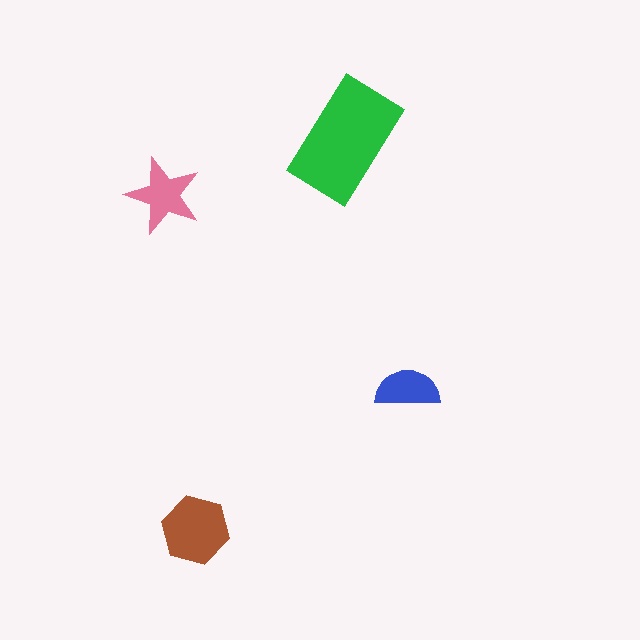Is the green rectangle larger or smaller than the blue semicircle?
Larger.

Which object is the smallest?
The blue semicircle.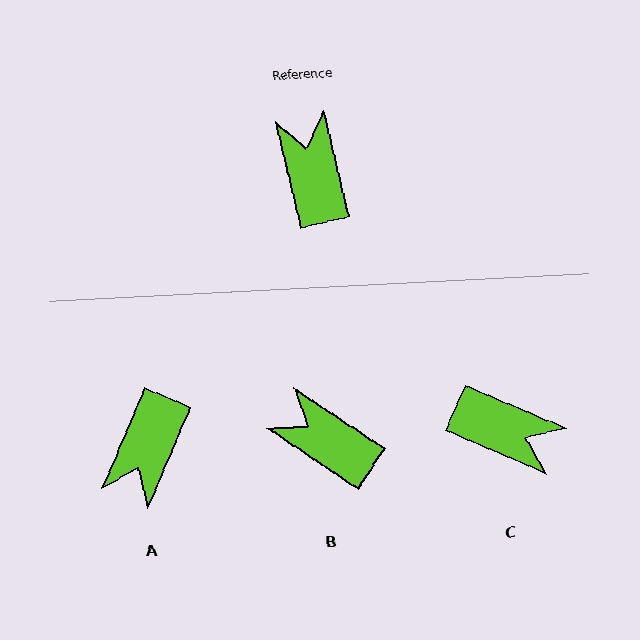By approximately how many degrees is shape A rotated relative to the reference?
Approximately 143 degrees counter-clockwise.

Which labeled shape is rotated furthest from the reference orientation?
A, about 143 degrees away.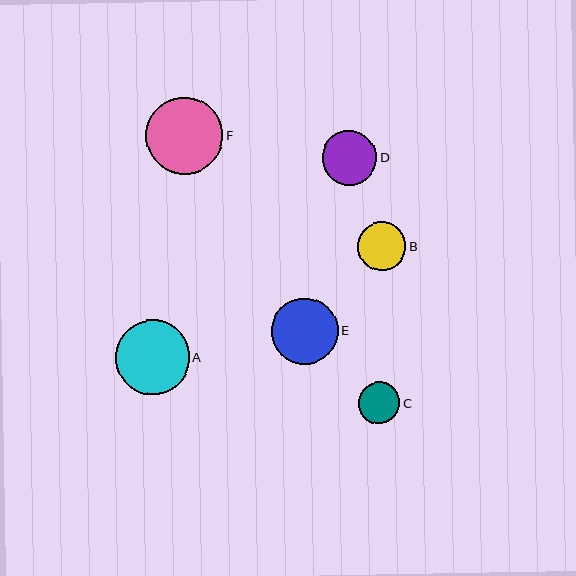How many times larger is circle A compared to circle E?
Circle A is approximately 1.1 times the size of circle E.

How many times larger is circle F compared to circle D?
Circle F is approximately 1.4 times the size of circle D.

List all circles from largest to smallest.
From largest to smallest: F, A, E, D, B, C.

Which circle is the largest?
Circle F is the largest with a size of approximately 77 pixels.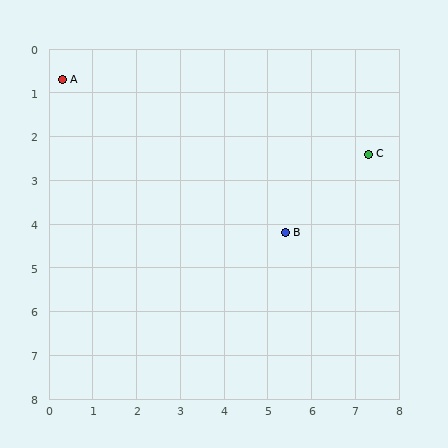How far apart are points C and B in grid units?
Points C and B are about 2.6 grid units apart.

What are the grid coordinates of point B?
Point B is at approximately (5.4, 4.2).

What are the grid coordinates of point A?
Point A is at approximately (0.3, 0.7).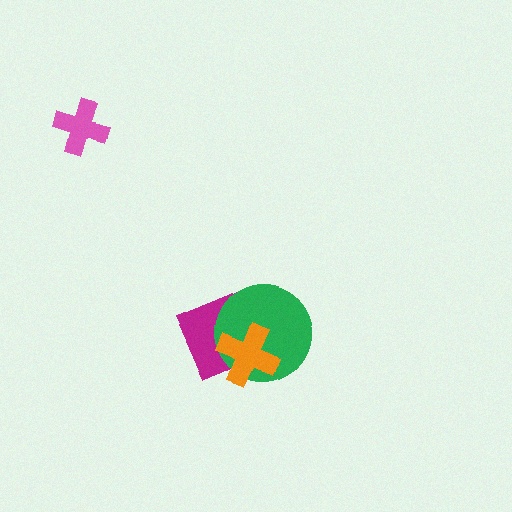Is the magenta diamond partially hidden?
Yes, it is partially covered by another shape.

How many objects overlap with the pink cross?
0 objects overlap with the pink cross.